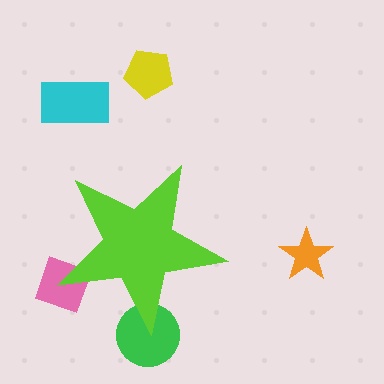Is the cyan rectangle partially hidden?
No, the cyan rectangle is fully visible.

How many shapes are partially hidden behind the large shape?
2 shapes are partially hidden.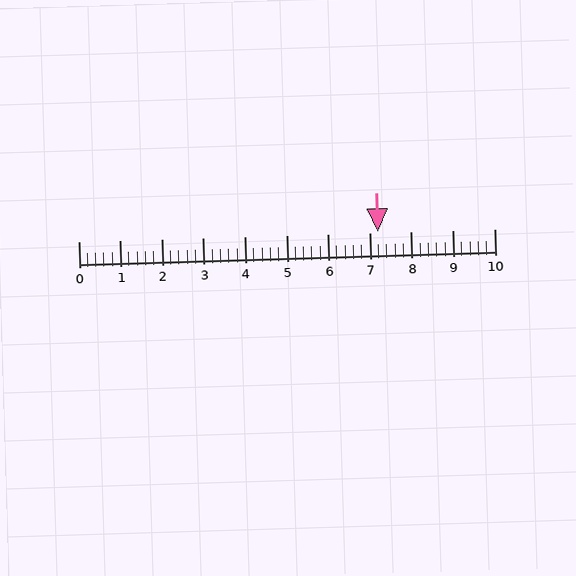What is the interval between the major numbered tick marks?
The major tick marks are spaced 1 units apart.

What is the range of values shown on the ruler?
The ruler shows values from 0 to 10.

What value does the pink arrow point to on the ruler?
The pink arrow points to approximately 7.2.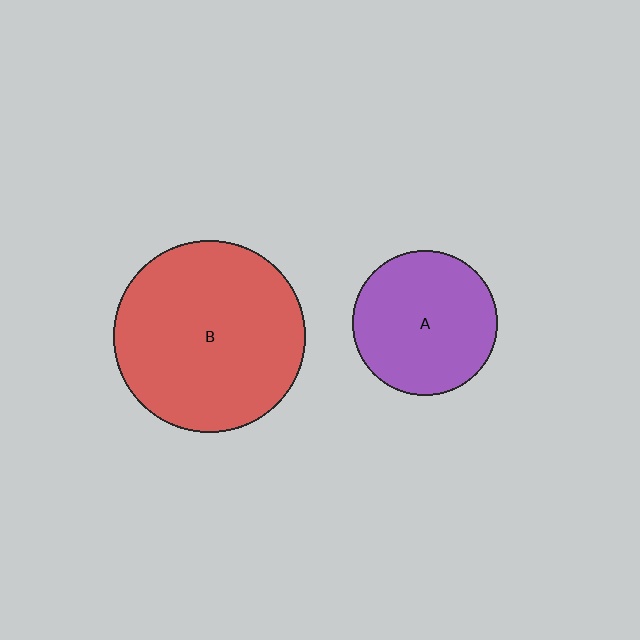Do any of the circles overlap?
No, none of the circles overlap.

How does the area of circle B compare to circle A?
Approximately 1.7 times.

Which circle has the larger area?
Circle B (red).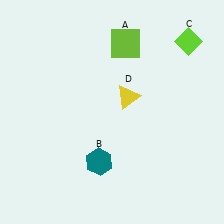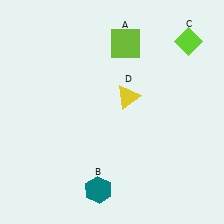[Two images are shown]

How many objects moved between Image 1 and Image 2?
1 object moved between the two images.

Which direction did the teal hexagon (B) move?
The teal hexagon (B) moved down.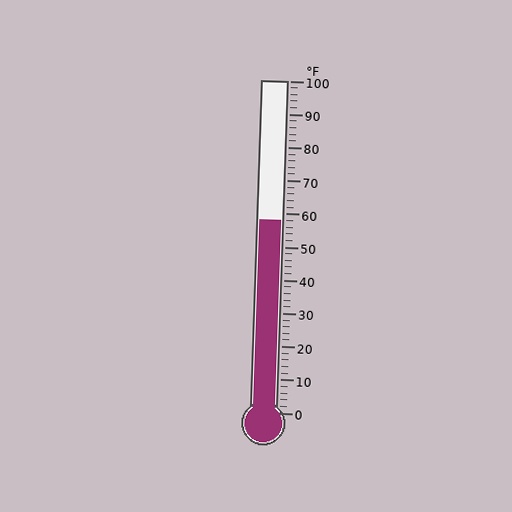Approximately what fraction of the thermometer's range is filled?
The thermometer is filled to approximately 60% of its range.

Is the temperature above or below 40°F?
The temperature is above 40°F.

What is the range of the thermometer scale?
The thermometer scale ranges from 0°F to 100°F.